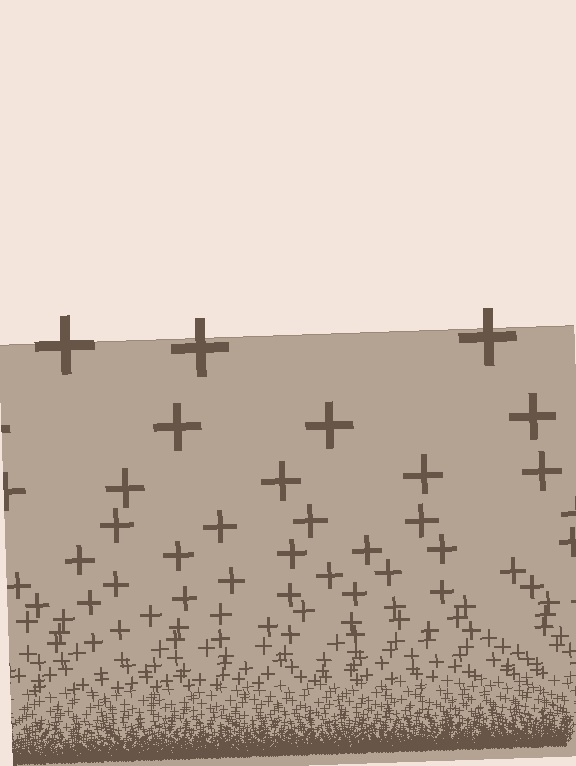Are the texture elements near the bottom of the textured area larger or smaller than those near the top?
Smaller. The gradient is inverted — elements near the bottom are smaller and denser.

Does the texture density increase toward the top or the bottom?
Density increases toward the bottom.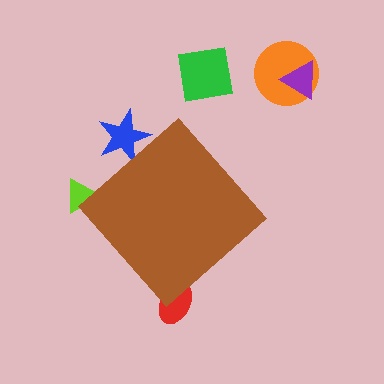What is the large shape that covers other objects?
A brown diamond.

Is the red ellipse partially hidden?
Yes, the red ellipse is partially hidden behind the brown diamond.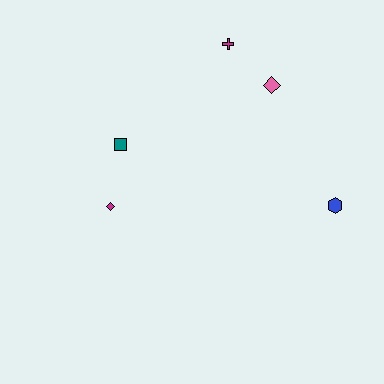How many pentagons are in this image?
There are no pentagons.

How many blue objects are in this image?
There is 1 blue object.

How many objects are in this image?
There are 5 objects.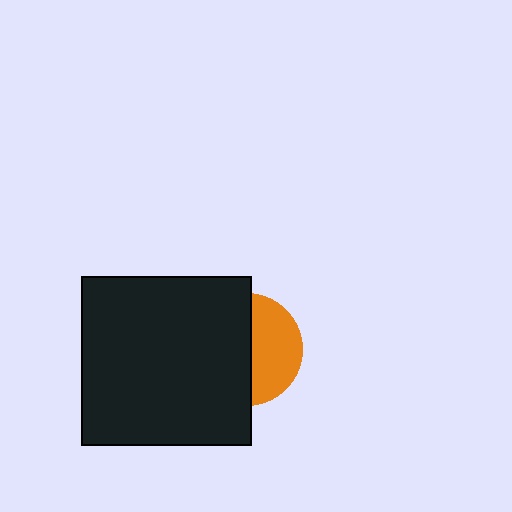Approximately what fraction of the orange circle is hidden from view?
Roughly 56% of the orange circle is hidden behind the black square.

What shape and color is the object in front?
The object in front is a black square.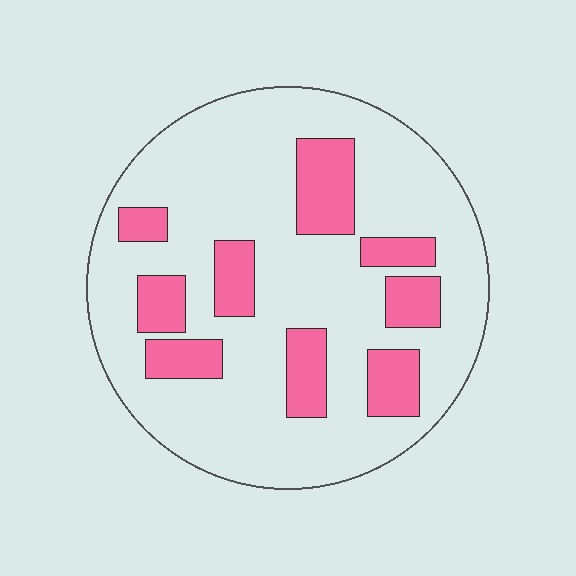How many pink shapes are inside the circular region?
9.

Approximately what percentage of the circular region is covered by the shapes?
Approximately 25%.